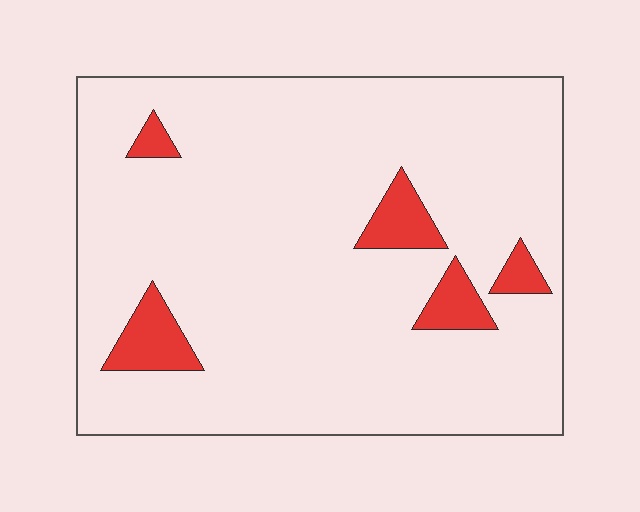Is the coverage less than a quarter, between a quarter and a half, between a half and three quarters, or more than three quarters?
Less than a quarter.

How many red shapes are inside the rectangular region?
5.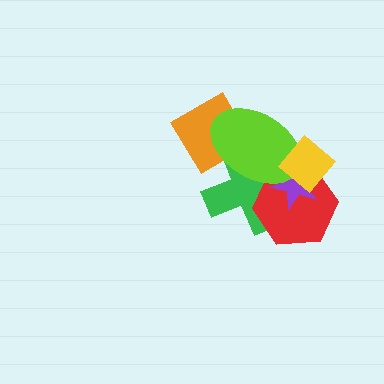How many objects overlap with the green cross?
5 objects overlap with the green cross.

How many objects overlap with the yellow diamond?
4 objects overlap with the yellow diamond.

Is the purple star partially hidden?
Yes, it is partially covered by another shape.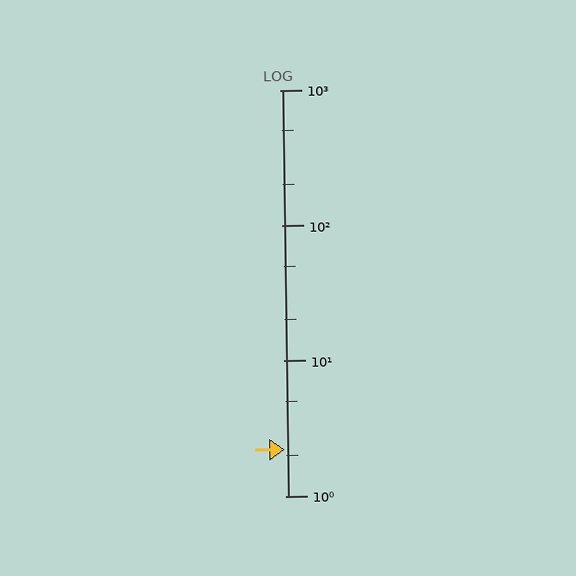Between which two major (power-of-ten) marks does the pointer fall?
The pointer is between 1 and 10.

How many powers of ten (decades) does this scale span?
The scale spans 3 decades, from 1 to 1000.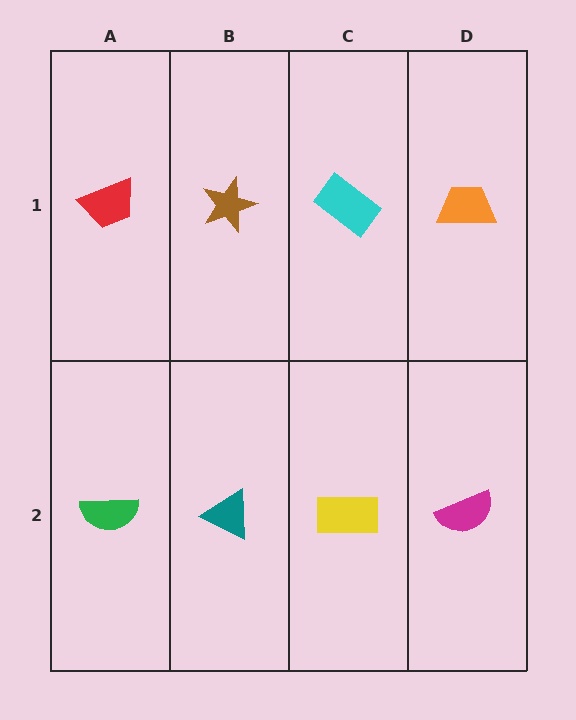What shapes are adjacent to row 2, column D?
An orange trapezoid (row 1, column D), a yellow rectangle (row 2, column C).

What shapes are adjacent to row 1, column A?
A green semicircle (row 2, column A), a brown star (row 1, column B).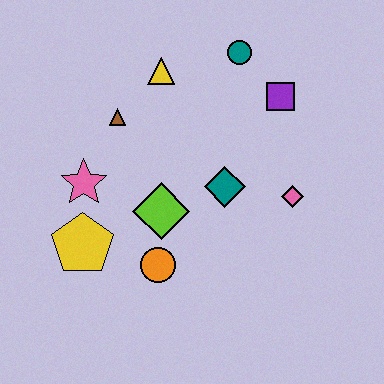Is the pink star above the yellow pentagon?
Yes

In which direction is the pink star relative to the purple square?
The pink star is to the left of the purple square.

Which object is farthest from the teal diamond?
The yellow pentagon is farthest from the teal diamond.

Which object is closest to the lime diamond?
The orange circle is closest to the lime diamond.